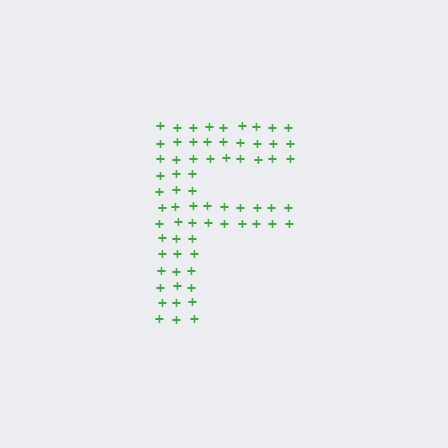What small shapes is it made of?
It is made of small plus signs.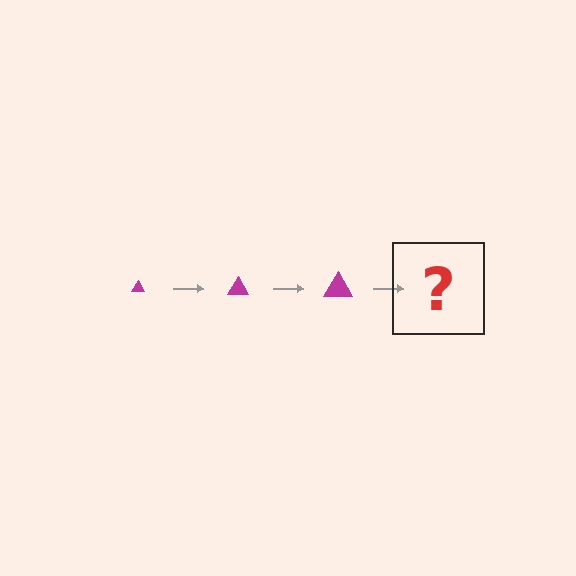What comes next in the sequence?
The next element should be a magenta triangle, larger than the previous one.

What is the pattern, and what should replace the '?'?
The pattern is that the triangle gets progressively larger each step. The '?' should be a magenta triangle, larger than the previous one.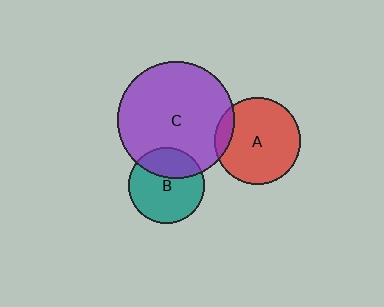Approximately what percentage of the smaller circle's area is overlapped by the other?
Approximately 30%.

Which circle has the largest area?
Circle C (purple).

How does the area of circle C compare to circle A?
Approximately 1.8 times.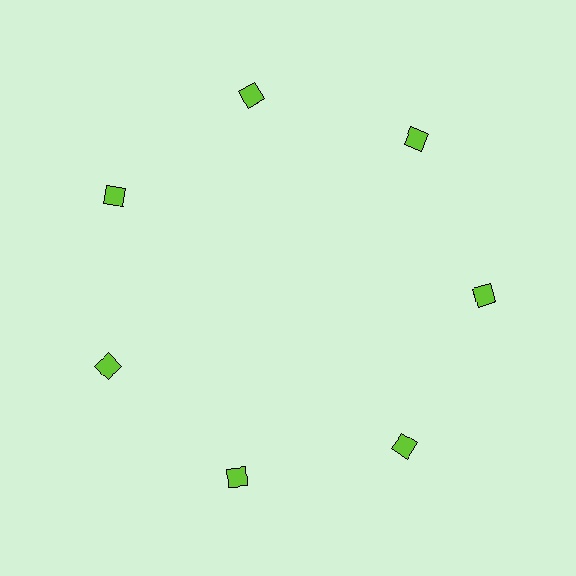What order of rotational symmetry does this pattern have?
This pattern has 7-fold rotational symmetry.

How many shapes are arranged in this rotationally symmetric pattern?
There are 7 shapes, arranged in 7 groups of 1.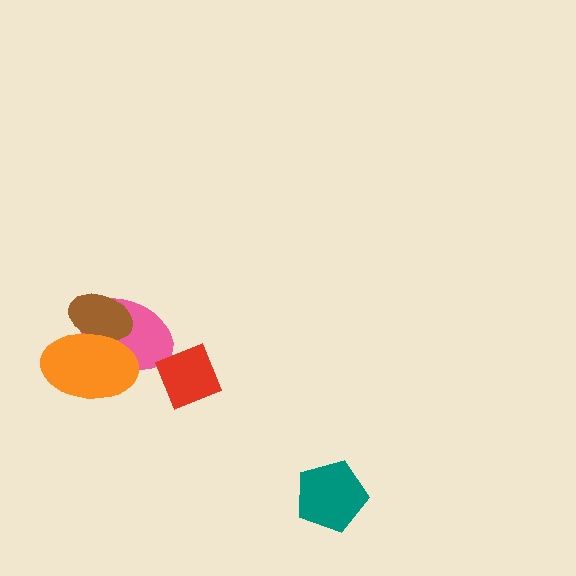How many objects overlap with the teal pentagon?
0 objects overlap with the teal pentagon.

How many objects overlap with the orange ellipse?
2 objects overlap with the orange ellipse.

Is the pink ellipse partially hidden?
Yes, it is partially covered by another shape.